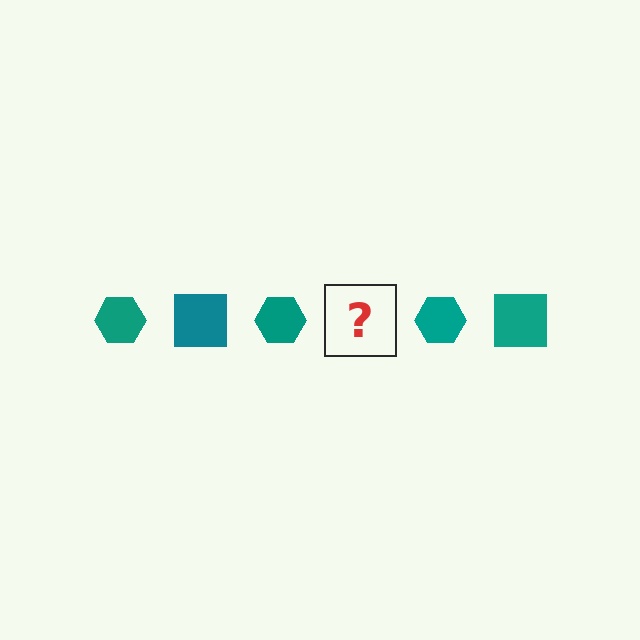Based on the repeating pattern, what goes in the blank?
The blank should be a teal square.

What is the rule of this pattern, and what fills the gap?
The rule is that the pattern cycles through hexagon, square shapes in teal. The gap should be filled with a teal square.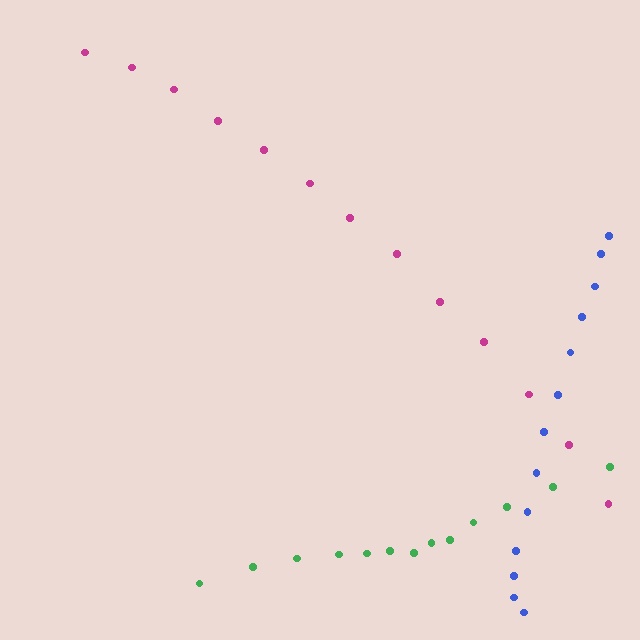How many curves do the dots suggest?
There are 3 distinct paths.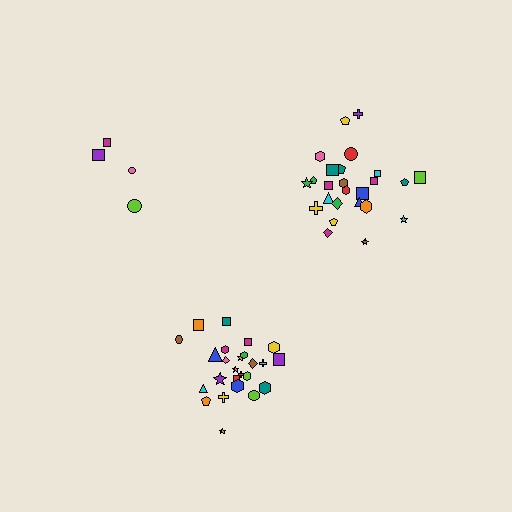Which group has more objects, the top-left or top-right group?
The top-right group.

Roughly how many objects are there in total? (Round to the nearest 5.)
Roughly 55 objects in total.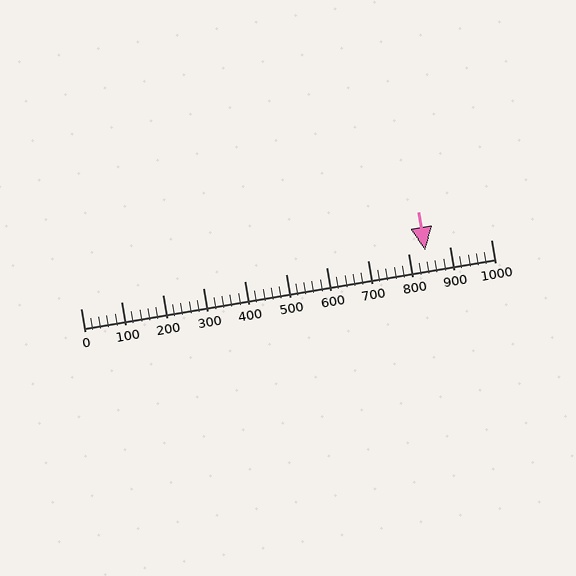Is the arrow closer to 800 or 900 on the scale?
The arrow is closer to 800.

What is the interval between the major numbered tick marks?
The major tick marks are spaced 100 units apart.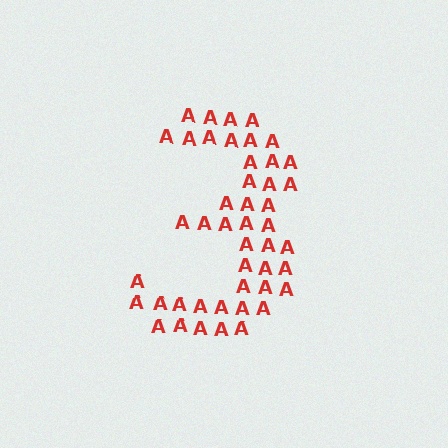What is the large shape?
The large shape is the digit 3.